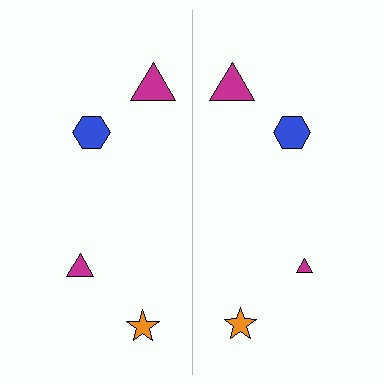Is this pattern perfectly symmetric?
No, the pattern is not perfectly symmetric. The magenta triangle on the right side has a different size than its mirror counterpart.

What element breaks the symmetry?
The magenta triangle on the right side has a different size than its mirror counterpart.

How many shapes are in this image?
There are 8 shapes in this image.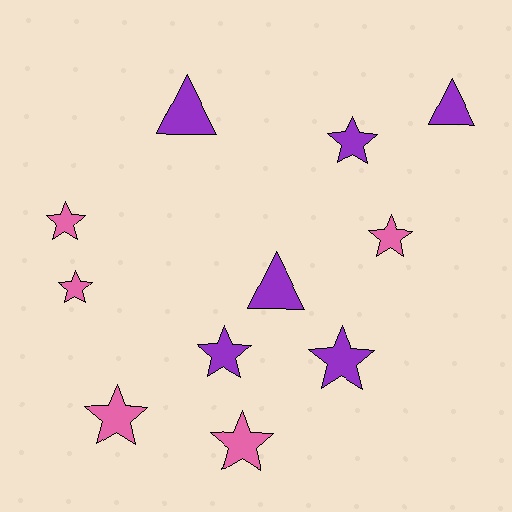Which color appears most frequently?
Purple, with 6 objects.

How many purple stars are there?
There are 3 purple stars.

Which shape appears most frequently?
Star, with 8 objects.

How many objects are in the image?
There are 11 objects.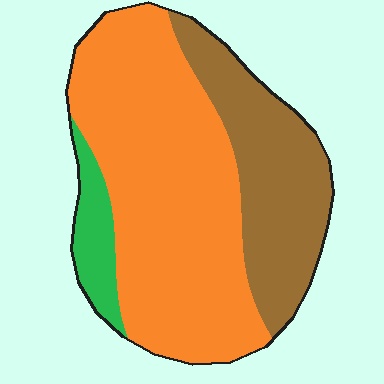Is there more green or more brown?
Brown.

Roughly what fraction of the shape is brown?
Brown takes up about one third (1/3) of the shape.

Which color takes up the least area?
Green, at roughly 10%.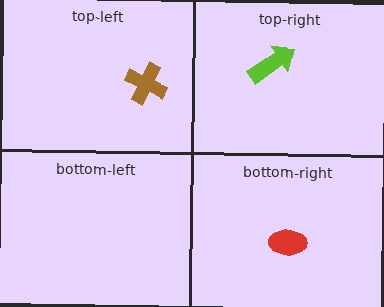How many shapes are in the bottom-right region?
1.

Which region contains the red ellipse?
The bottom-right region.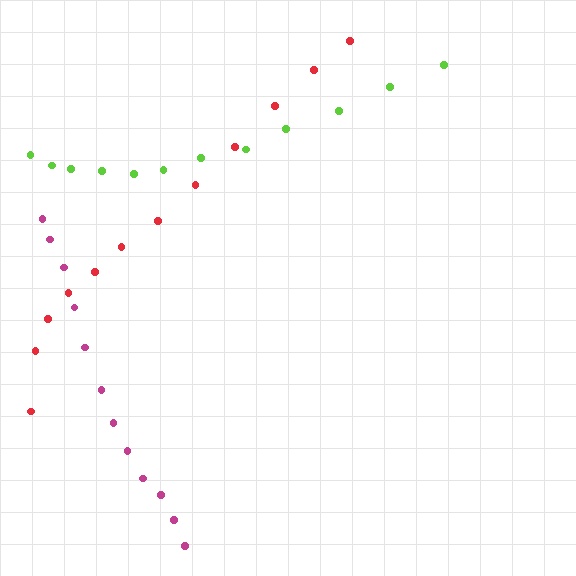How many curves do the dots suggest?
There are 3 distinct paths.